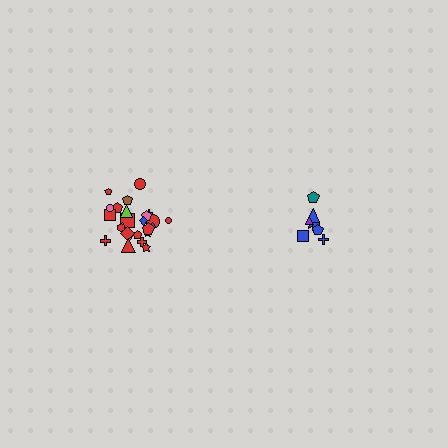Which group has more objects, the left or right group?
The left group.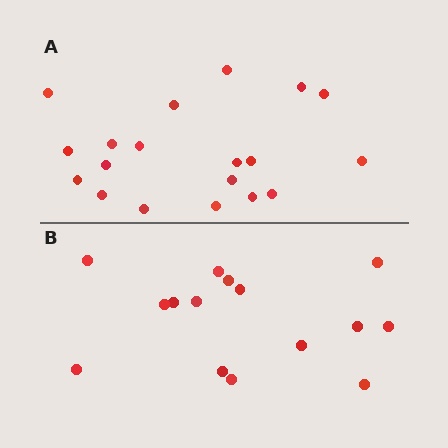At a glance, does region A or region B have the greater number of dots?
Region A (the top region) has more dots.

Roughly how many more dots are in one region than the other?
Region A has about 4 more dots than region B.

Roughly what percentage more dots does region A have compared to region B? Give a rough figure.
About 25% more.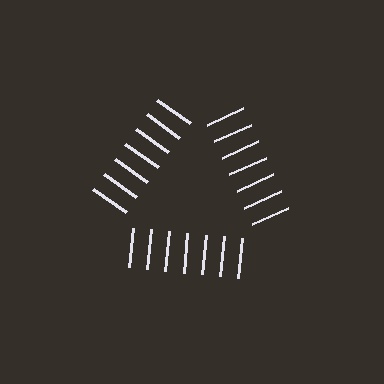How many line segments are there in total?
21 — 7 along each of the 3 edges.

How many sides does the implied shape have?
3 sides — the line-ends trace a triangle.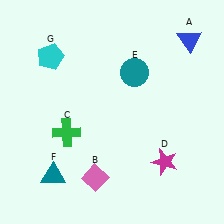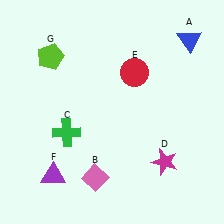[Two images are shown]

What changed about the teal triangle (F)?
In Image 1, F is teal. In Image 2, it changed to purple.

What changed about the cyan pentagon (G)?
In Image 1, G is cyan. In Image 2, it changed to lime.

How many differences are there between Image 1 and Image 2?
There are 3 differences between the two images.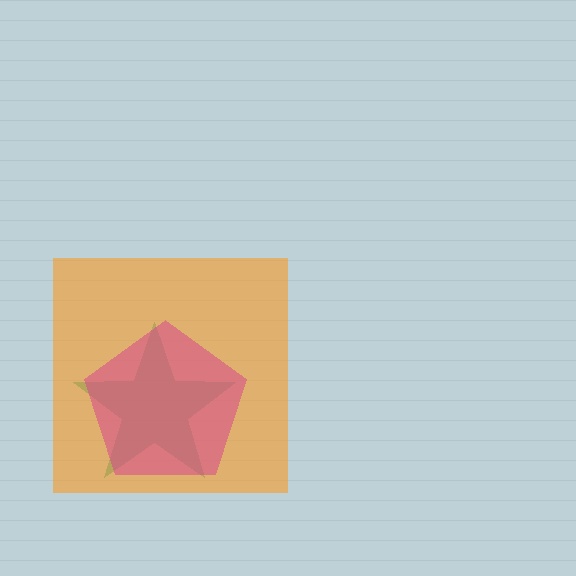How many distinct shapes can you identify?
There are 3 distinct shapes: a teal star, an orange square, a magenta pentagon.